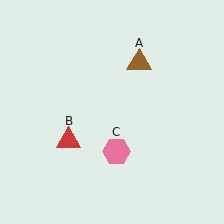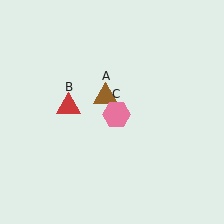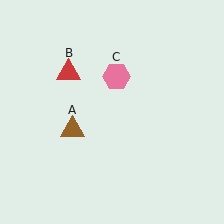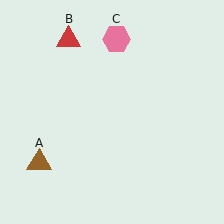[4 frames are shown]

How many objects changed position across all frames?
3 objects changed position: brown triangle (object A), red triangle (object B), pink hexagon (object C).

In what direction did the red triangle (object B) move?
The red triangle (object B) moved up.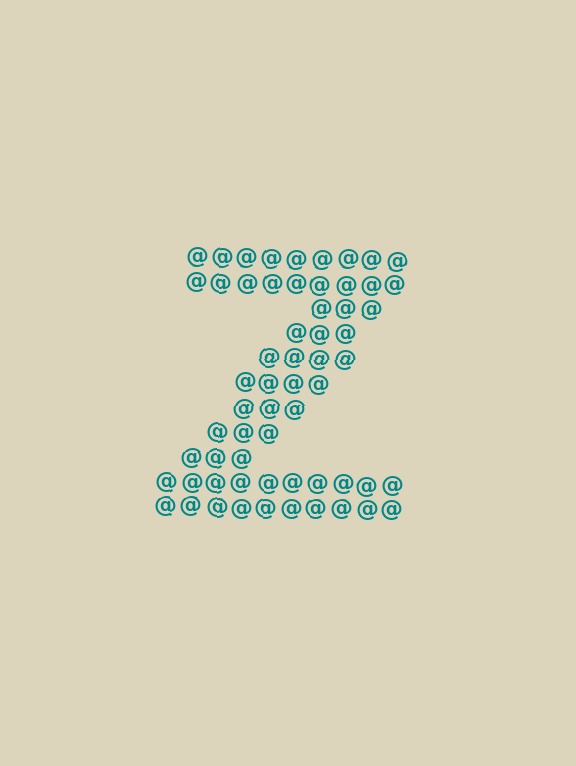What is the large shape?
The large shape is the letter Z.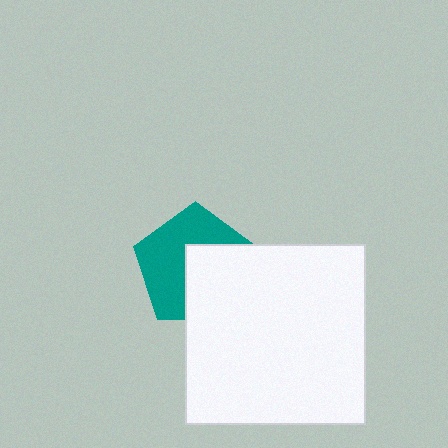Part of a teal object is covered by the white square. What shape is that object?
It is a pentagon.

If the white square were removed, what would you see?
You would see the complete teal pentagon.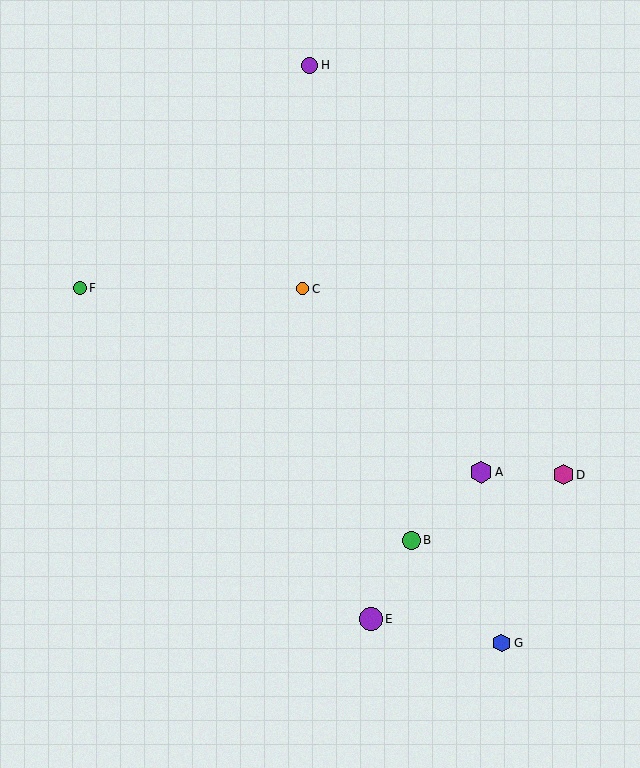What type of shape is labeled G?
Shape G is a blue hexagon.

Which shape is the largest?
The purple circle (labeled E) is the largest.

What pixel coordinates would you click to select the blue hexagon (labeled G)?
Click at (502, 643) to select the blue hexagon G.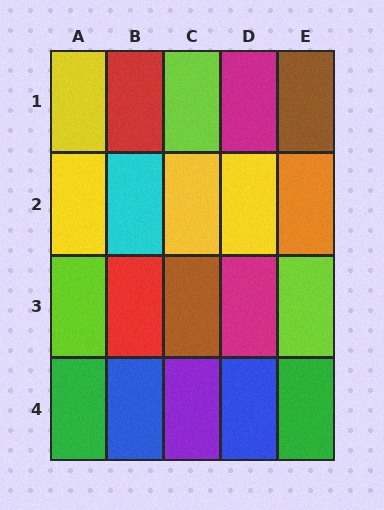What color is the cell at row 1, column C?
Lime.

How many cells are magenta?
2 cells are magenta.